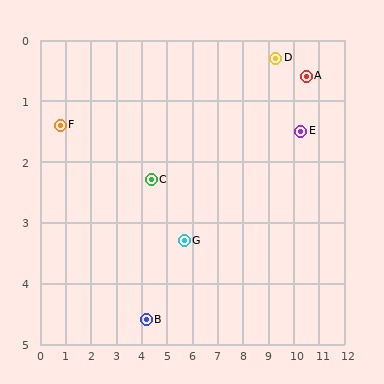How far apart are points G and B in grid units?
Points G and B are about 2.0 grid units apart.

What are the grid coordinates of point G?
Point G is at approximately (5.7, 3.3).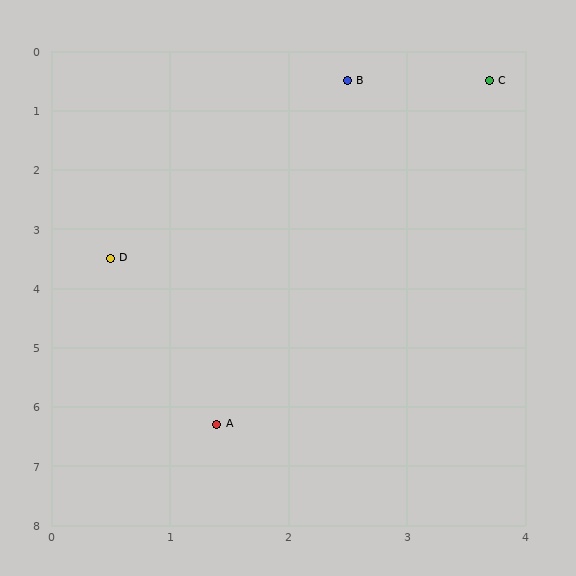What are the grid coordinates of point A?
Point A is at approximately (1.4, 6.3).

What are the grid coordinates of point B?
Point B is at approximately (2.5, 0.5).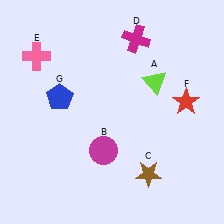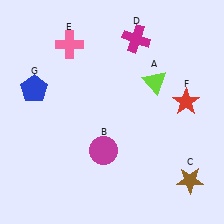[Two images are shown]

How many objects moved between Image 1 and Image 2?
3 objects moved between the two images.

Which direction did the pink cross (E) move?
The pink cross (E) moved right.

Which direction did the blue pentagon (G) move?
The blue pentagon (G) moved left.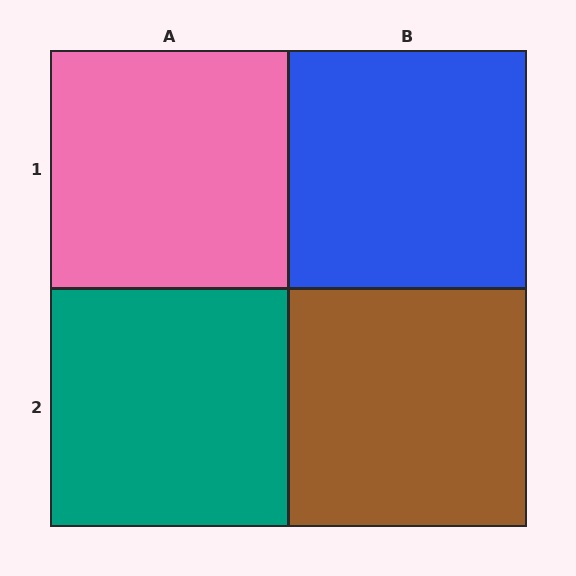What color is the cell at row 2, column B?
Brown.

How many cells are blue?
1 cell is blue.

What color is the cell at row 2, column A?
Teal.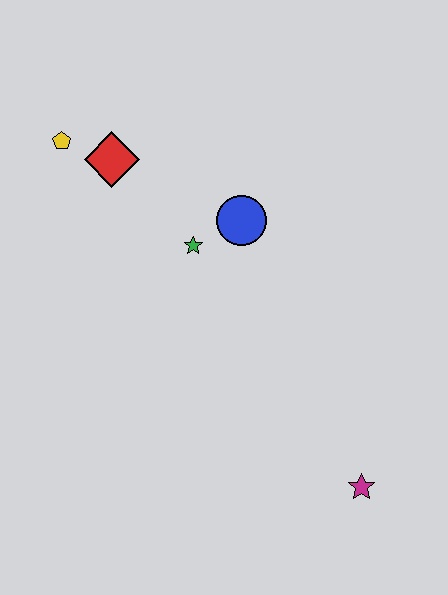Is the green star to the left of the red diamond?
No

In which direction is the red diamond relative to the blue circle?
The red diamond is to the left of the blue circle.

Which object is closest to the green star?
The blue circle is closest to the green star.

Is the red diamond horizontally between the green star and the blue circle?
No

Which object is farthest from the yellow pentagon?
The magenta star is farthest from the yellow pentagon.